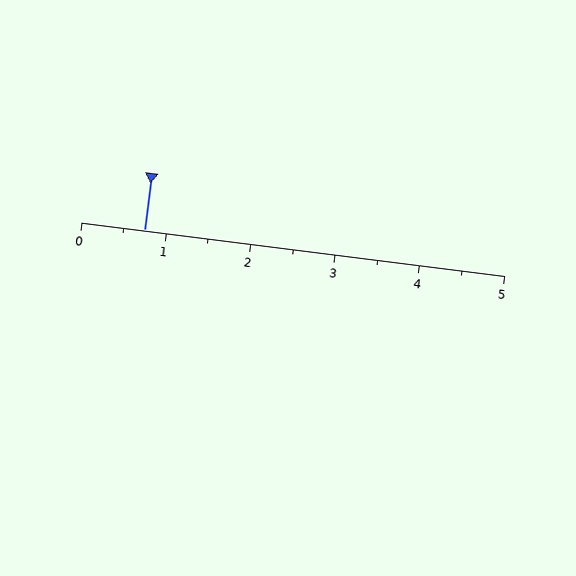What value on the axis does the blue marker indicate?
The marker indicates approximately 0.8.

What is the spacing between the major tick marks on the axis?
The major ticks are spaced 1 apart.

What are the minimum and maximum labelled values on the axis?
The axis runs from 0 to 5.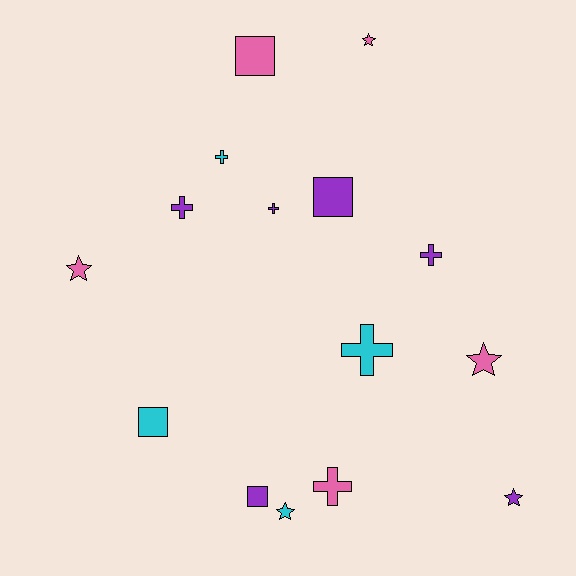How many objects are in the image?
There are 15 objects.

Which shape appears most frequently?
Cross, with 6 objects.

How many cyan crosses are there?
There are 2 cyan crosses.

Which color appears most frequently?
Purple, with 6 objects.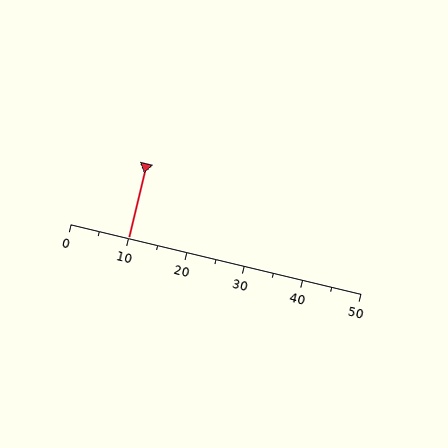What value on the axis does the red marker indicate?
The marker indicates approximately 10.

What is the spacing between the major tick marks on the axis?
The major ticks are spaced 10 apart.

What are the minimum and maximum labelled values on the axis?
The axis runs from 0 to 50.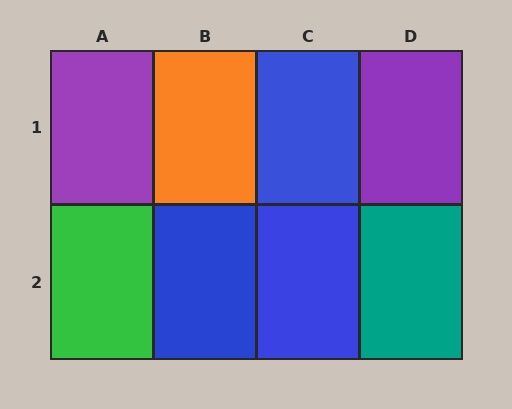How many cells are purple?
2 cells are purple.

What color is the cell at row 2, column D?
Teal.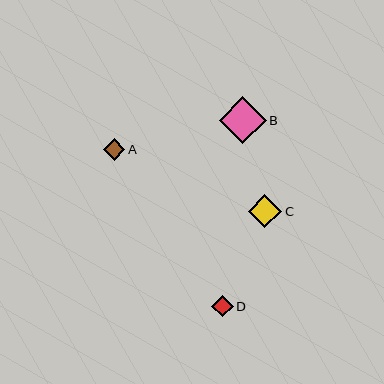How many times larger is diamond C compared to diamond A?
Diamond C is approximately 1.5 times the size of diamond A.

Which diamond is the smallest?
Diamond D is the smallest with a size of approximately 21 pixels.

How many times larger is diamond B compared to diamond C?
Diamond B is approximately 1.4 times the size of diamond C.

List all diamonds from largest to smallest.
From largest to smallest: B, C, A, D.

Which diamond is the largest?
Diamond B is the largest with a size of approximately 47 pixels.